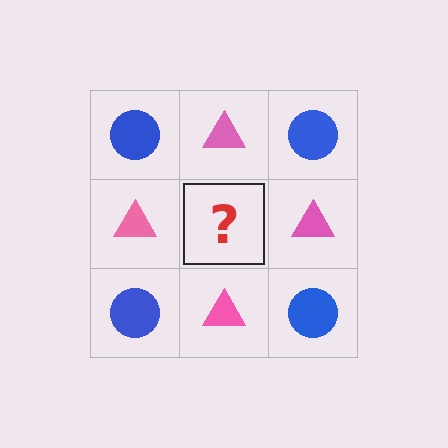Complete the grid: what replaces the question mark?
The question mark should be replaced with a blue circle.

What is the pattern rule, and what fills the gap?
The rule is that it alternates blue circle and pink triangle in a checkerboard pattern. The gap should be filled with a blue circle.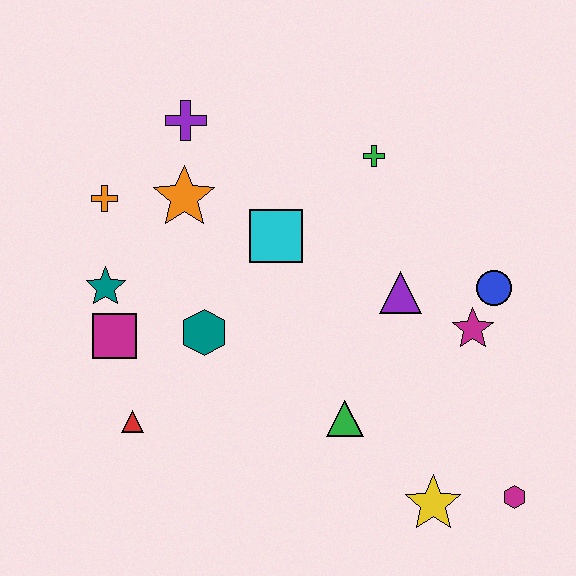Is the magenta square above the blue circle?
No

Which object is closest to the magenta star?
The blue circle is closest to the magenta star.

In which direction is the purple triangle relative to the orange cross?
The purple triangle is to the right of the orange cross.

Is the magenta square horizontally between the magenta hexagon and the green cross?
No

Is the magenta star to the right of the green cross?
Yes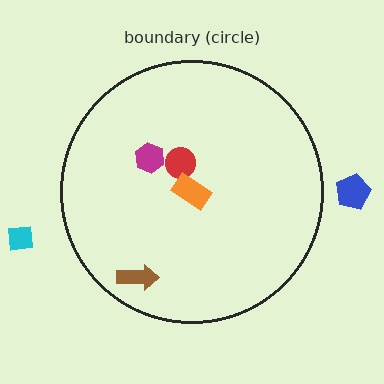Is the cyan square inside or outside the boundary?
Outside.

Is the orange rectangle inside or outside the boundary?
Inside.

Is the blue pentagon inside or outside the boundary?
Outside.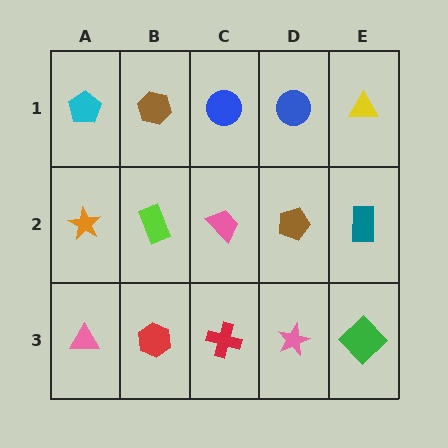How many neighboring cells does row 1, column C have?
3.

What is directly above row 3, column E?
A teal rectangle.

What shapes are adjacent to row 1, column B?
A lime rectangle (row 2, column B), a cyan pentagon (row 1, column A), a blue circle (row 1, column C).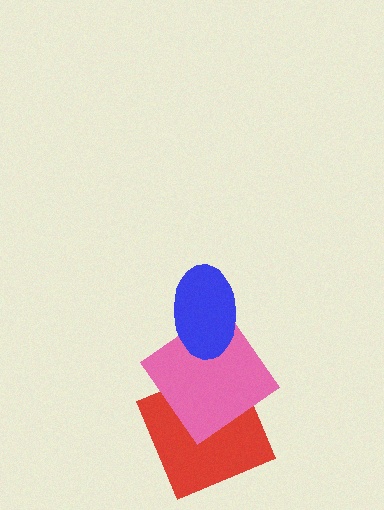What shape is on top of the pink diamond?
The blue ellipse is on top of the pink diamond.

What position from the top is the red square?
The red square is 3rd from the top.